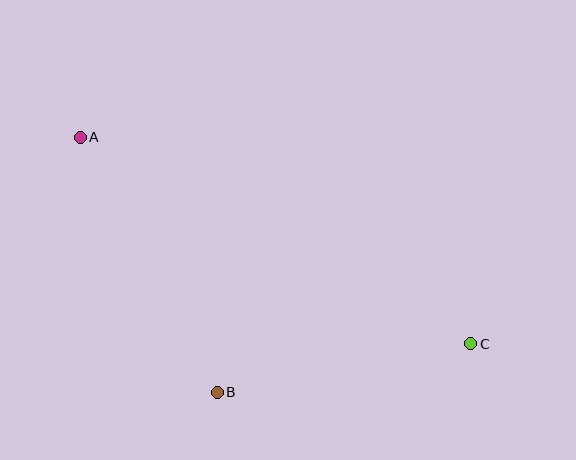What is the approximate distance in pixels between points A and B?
The distance between A and B is approximately 290 pixels.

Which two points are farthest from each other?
Points A and C are farthest from each other.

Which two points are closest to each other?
Points B and C are closest to each other.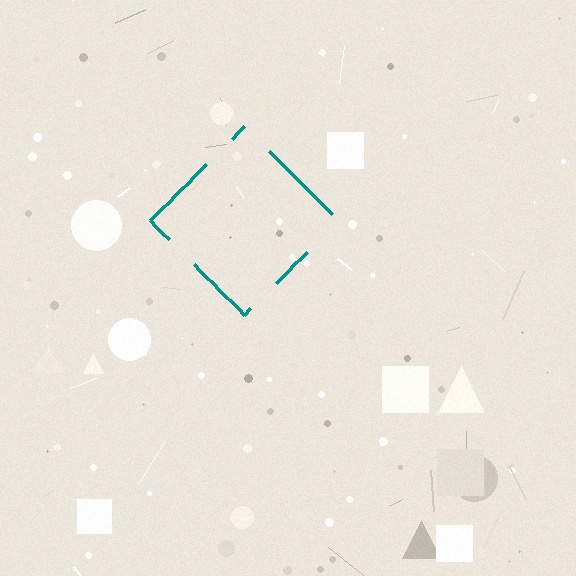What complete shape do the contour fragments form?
The contour fragments form a diamond.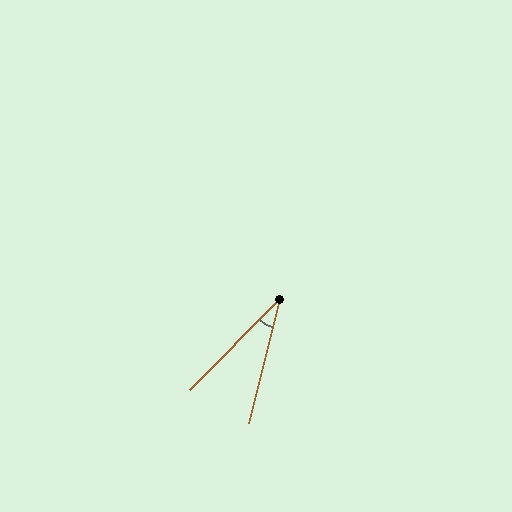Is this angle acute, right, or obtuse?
It is acute.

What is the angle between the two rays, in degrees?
Approximately 30 degrees.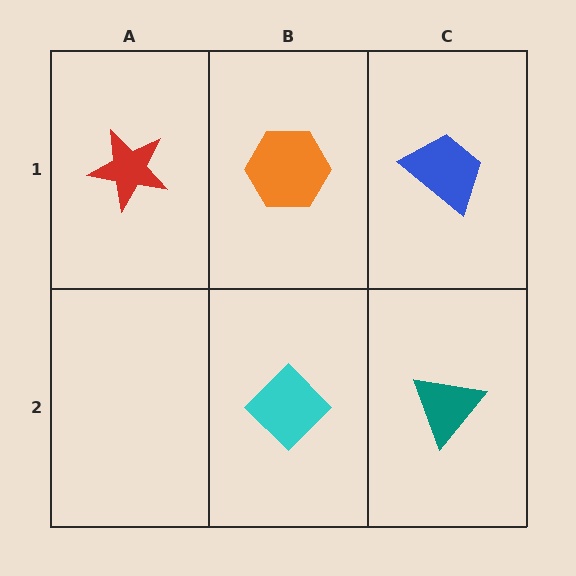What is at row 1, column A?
A red star.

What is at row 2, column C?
A teal triangle.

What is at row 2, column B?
A cyan diamond.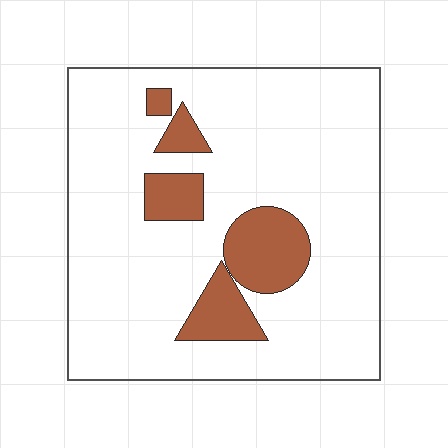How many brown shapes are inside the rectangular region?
5.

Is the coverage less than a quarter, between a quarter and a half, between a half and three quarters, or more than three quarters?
Less than a quarter.